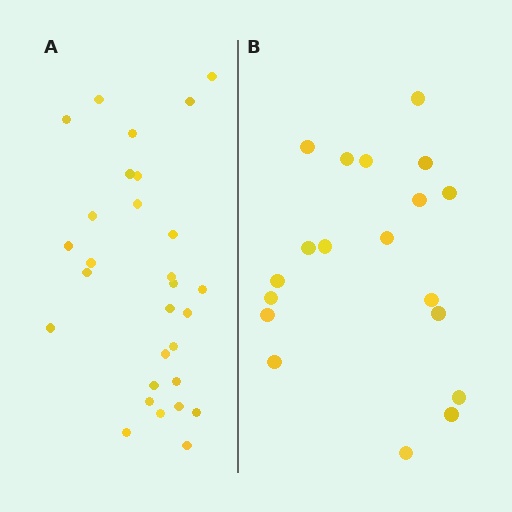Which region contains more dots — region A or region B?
Region A (the left region) has more dots.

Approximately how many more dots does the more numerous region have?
Region A has roughly 10 or so more dots than region B.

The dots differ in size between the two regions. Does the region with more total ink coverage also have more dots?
No. Region B has more total ink coverage because its dots are larger, but region A actually contains more individual dots. Total area can be misleading — the number of items is what matters here.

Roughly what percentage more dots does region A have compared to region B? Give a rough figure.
About 55% more.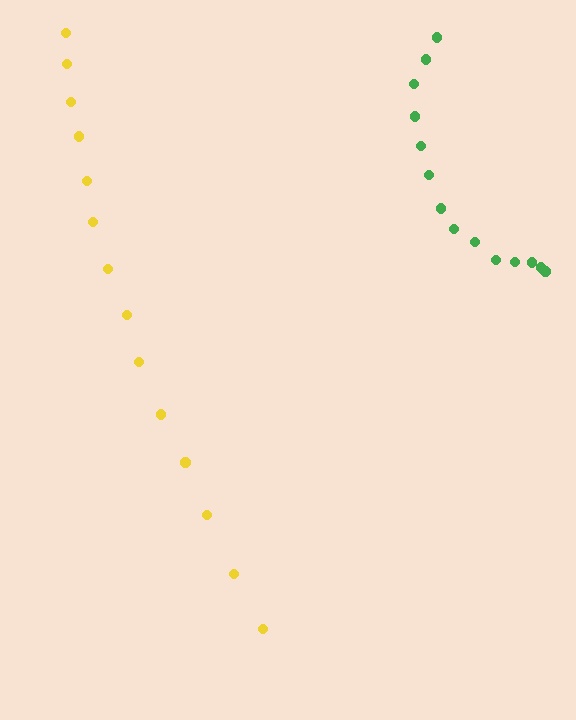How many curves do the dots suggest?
There are 2 distinct paths.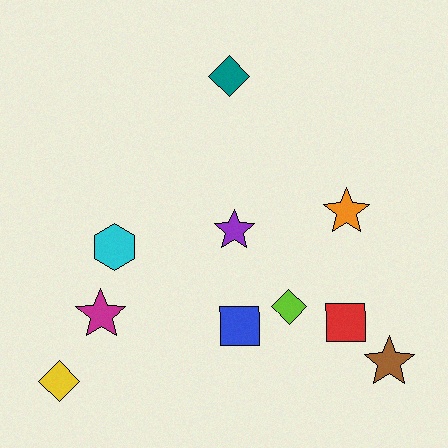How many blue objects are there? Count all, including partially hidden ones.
There is 1 blue object.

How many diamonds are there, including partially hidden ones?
There are 3 diamonds.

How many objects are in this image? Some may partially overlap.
There are 10 objects.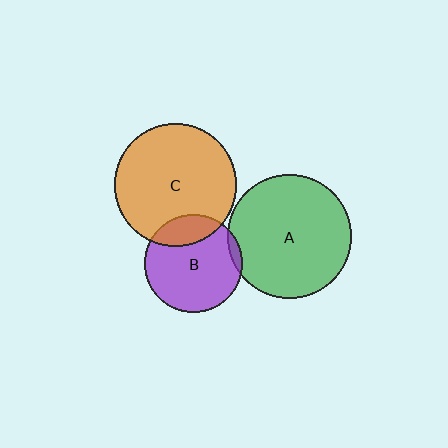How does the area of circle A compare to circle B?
Approximately 1.6 times.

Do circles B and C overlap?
Yes.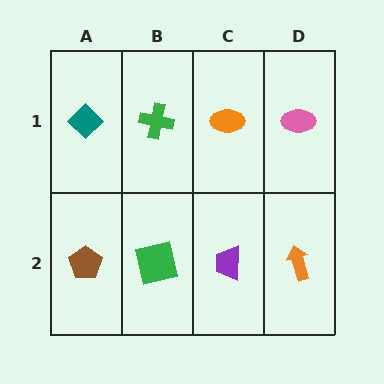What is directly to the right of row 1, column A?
A green cross.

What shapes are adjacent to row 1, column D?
An orange arrow (row 2, column D), an orange ellipse (row 1, column C).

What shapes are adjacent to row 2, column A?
A teal diamond (row 1, column A), a green square (row 2, column B).